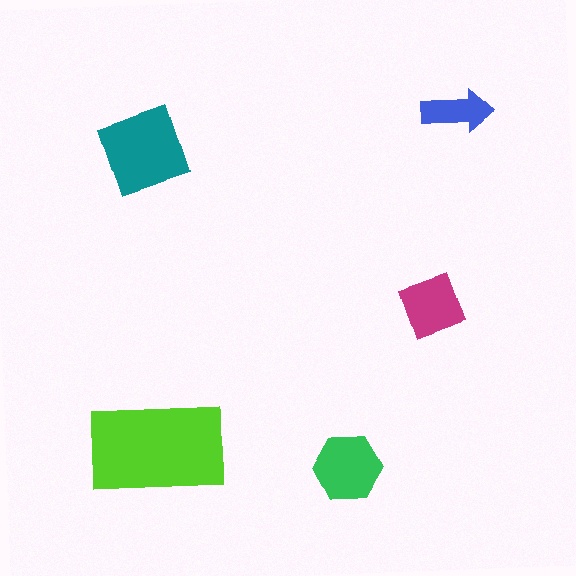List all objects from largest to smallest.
The lime rectangle, the teal square, the green hexagon, the magenta diamond, the blue arrow.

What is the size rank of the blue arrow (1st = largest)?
5th.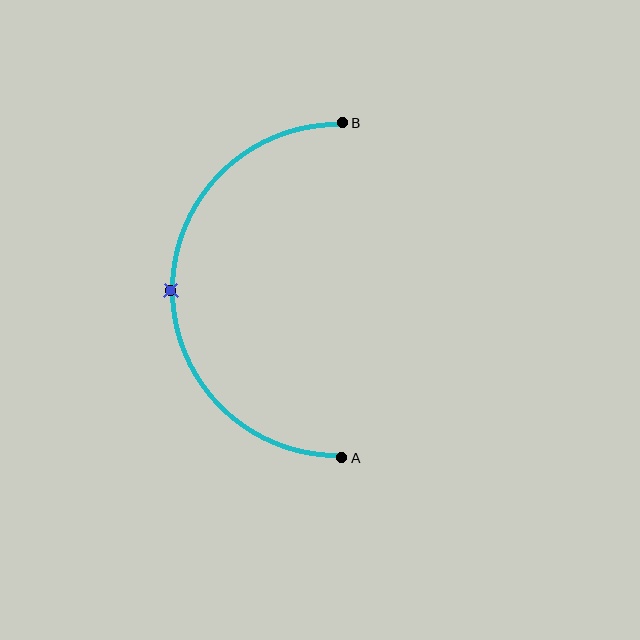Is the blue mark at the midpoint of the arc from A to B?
Yes. The blue mark lies on the arc at equal arc-length from both A and B — it is the arc midpoint.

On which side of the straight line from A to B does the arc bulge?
The arc bulges to the left of the straight line connecting A and B.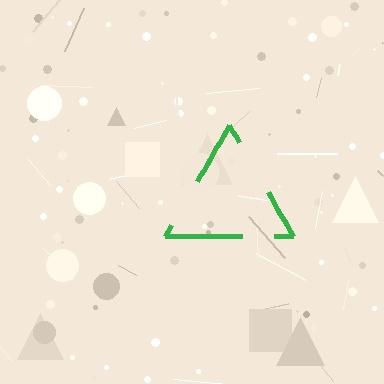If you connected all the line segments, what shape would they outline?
They would outline a triangle.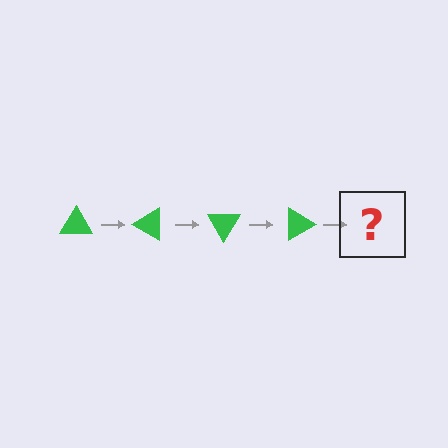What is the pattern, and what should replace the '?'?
The pattern is that the triangle rotates 30 degrees each step. The '?' should be a green triangle rotated 120 degrees.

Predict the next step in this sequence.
The next step is a green triangle rotated 120 degrees.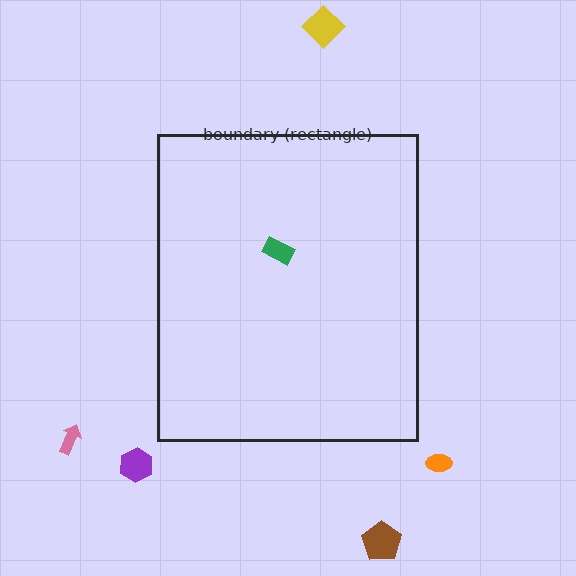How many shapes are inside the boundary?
1 inside, 5 outside.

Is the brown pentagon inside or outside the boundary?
Outside.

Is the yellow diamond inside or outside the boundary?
Outside.